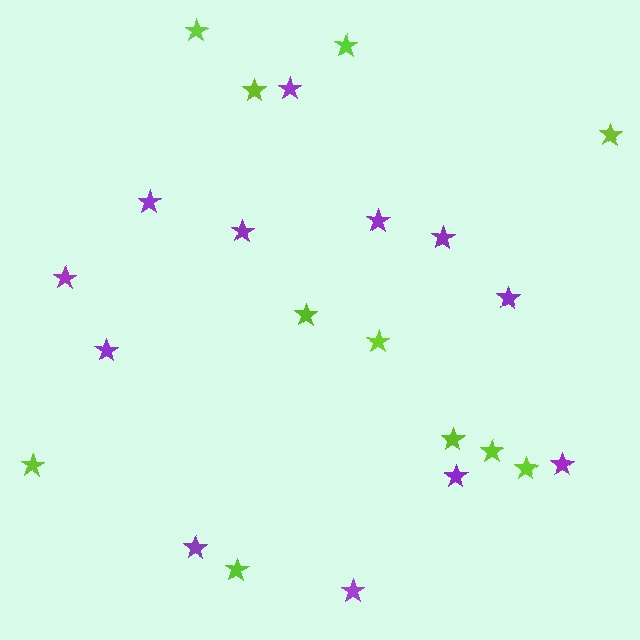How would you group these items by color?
There are 2 groups: one group of purple stars (12) and one group of lime stars (11).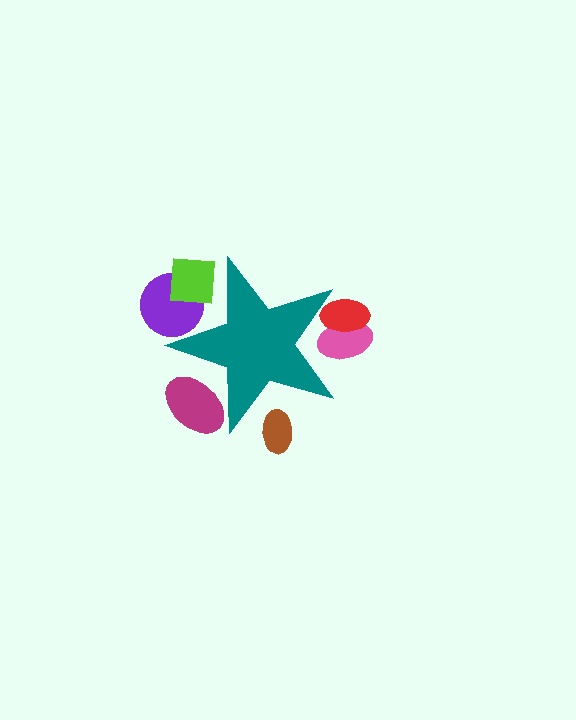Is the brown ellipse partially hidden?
Yes, the brown ellipse is partially hidden behind the teal star.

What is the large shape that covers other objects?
A teal star.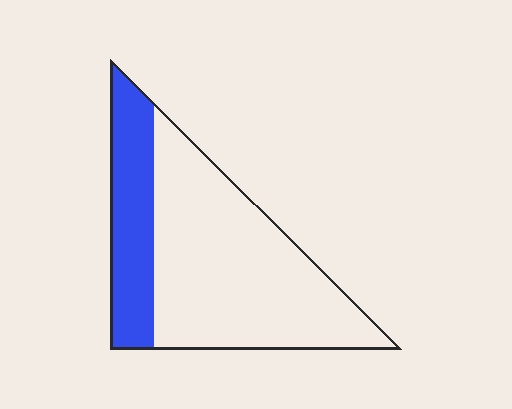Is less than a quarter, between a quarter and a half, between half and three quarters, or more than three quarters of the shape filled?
Between a quarter and a half.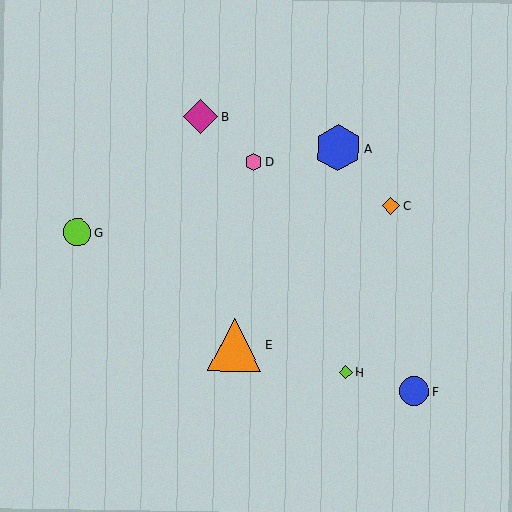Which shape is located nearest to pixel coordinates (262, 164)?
The pink hexagon (labeled D) at (254, 162) is nearest to that location.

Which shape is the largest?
The orange triangle (labeled E) is the largest.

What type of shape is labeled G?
Shape G is a lime circle.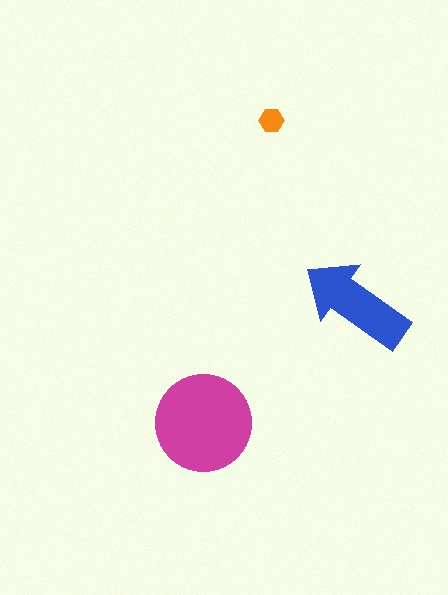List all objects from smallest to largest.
The orange hexagon, the blue arrow, the magenta circle.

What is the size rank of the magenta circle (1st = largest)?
1st.